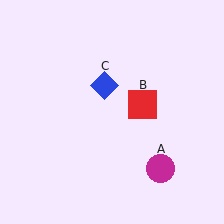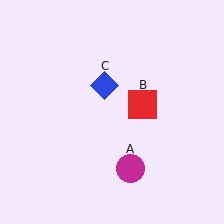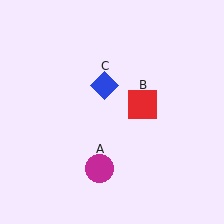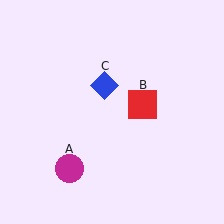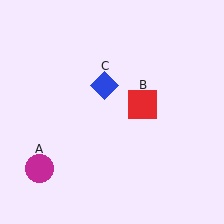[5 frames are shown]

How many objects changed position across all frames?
1 object changed position: magenta circle (object A).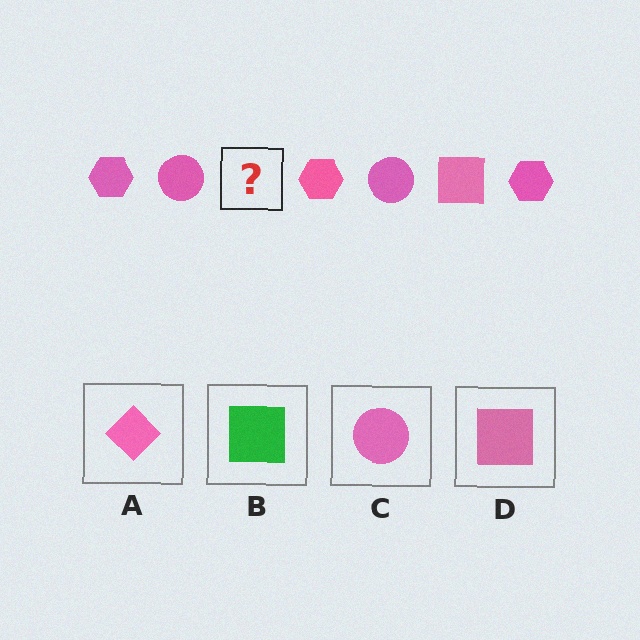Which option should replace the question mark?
Option D.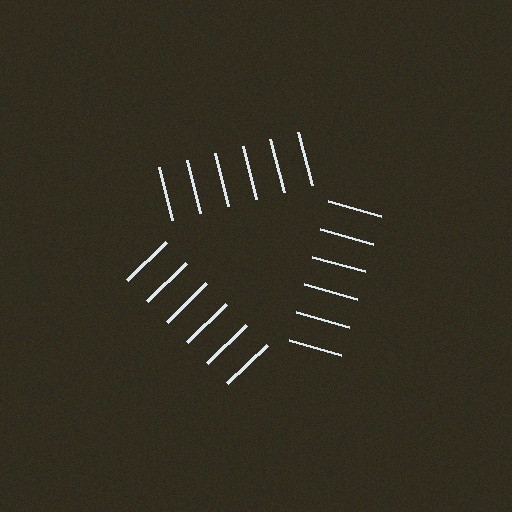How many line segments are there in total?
18 — 6 along each of the 3 edges.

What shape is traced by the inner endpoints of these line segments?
An illusory triangle — the line segments terminate on its edges but no continuous stroke is drawn.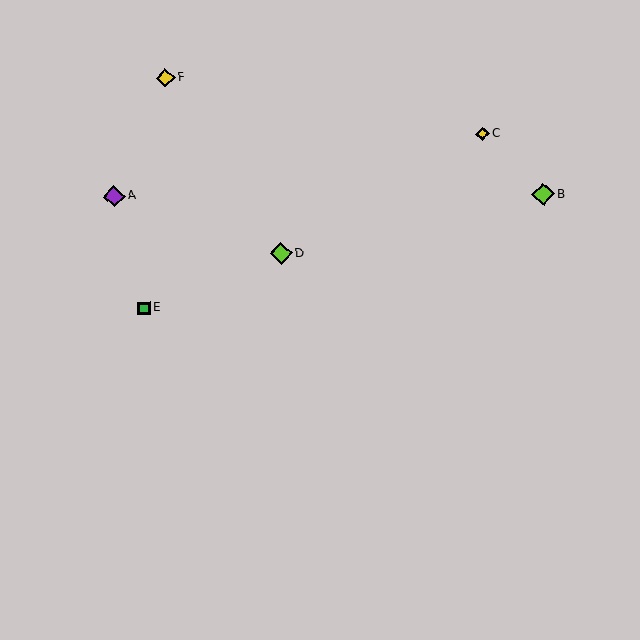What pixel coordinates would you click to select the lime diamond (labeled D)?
Click at (281, 254) to select the lime diamond D.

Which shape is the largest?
The lime diamond (labeled B) is the largest.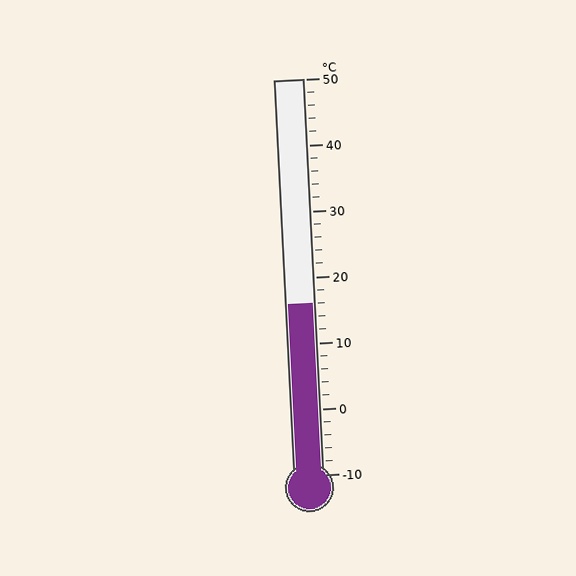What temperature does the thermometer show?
The thermometer shows approximately 16°C.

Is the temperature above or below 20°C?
The temperature is below 20°C.